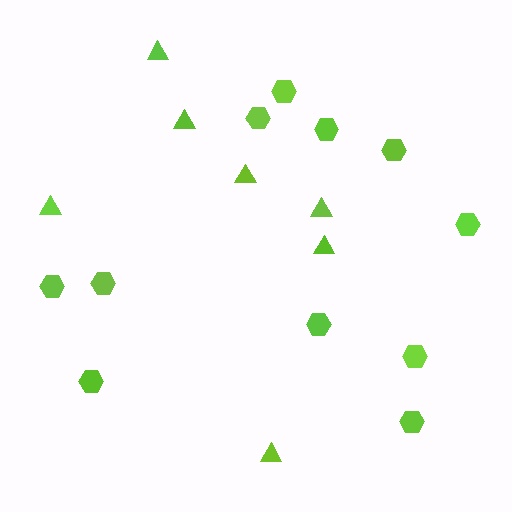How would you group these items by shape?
There are 2 groups: one group of hexagons (11) and one group of triangles (7).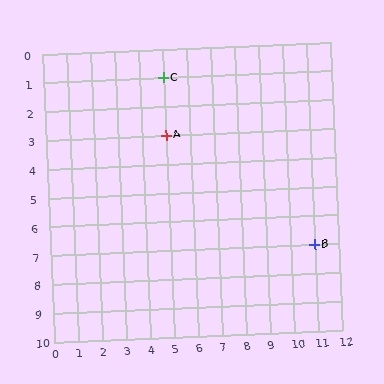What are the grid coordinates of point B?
Point B is at grid coordinates (11, 7).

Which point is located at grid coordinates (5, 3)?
Point A is at (5, 3).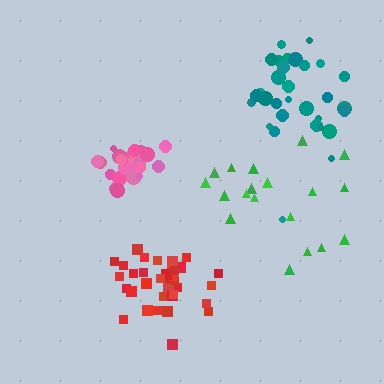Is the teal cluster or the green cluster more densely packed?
Teal.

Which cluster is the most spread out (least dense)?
Green.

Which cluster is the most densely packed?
Pink.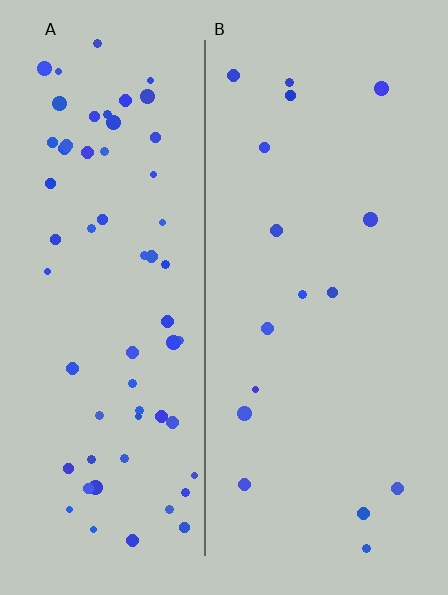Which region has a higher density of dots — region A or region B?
A (the left).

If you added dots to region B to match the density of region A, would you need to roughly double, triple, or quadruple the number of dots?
Approximately quadruple.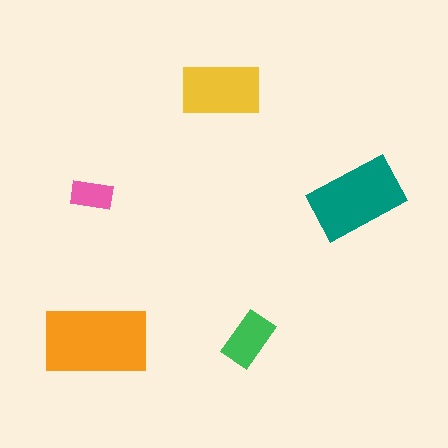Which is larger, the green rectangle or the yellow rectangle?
The yellow one.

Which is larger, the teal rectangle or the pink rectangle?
The teal one.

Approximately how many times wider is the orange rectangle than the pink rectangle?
About 2.5 times wider.